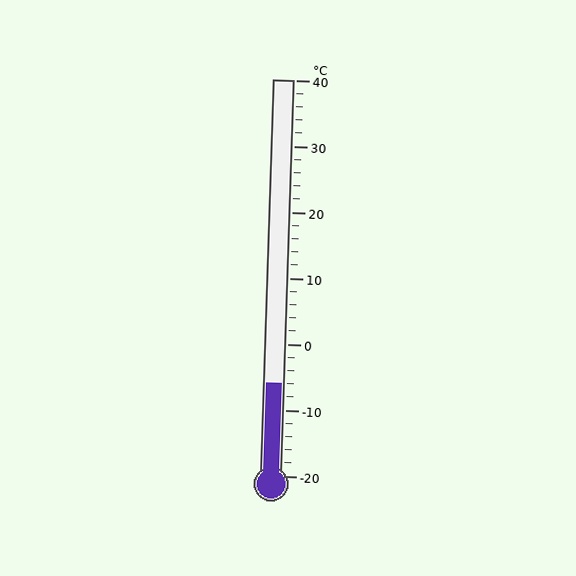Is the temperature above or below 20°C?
The temperature is below 20°C.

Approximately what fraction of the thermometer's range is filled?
The thermometer is filled to approximately 25% of its range.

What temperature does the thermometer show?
The thermometer shows approximately -6°C.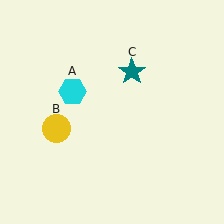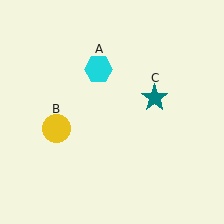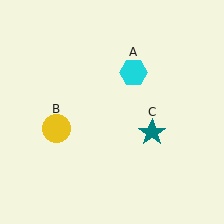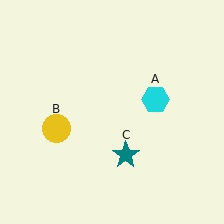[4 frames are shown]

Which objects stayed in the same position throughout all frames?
Yellow circle (object B) remained stationary.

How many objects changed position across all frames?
2 objects changed position: cyan hexagon (object A), teal star (object C).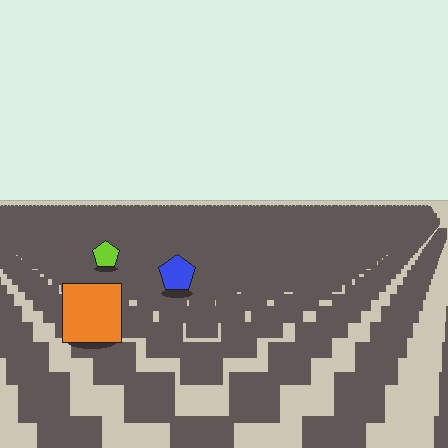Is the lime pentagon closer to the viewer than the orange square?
No. The orange square is closer — you can tell from the texture gradient: the ground texture is coarser near it.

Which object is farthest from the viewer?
The lime pentagon is farthest from the viewer. It appears smaller and the ground texture around it is denser.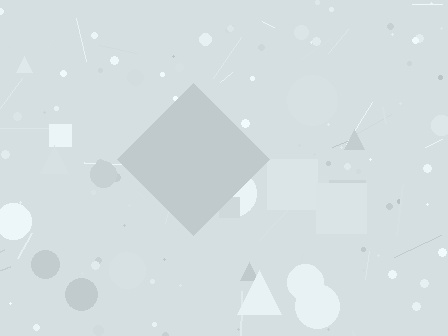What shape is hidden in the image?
A diamond is hidden in the image.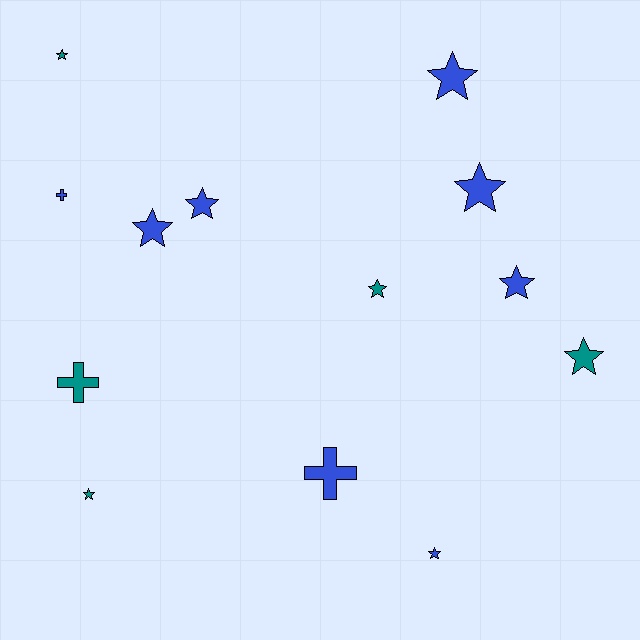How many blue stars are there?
There are 6 blue stars.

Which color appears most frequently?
Blue, with 8 objects.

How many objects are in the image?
There are 13 objects.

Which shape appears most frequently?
Star, with 10 objects.